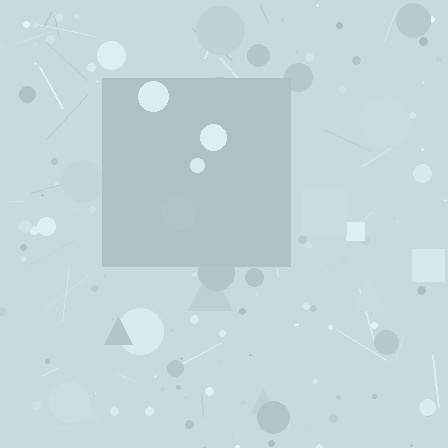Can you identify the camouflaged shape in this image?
The camouflaged shape is a square.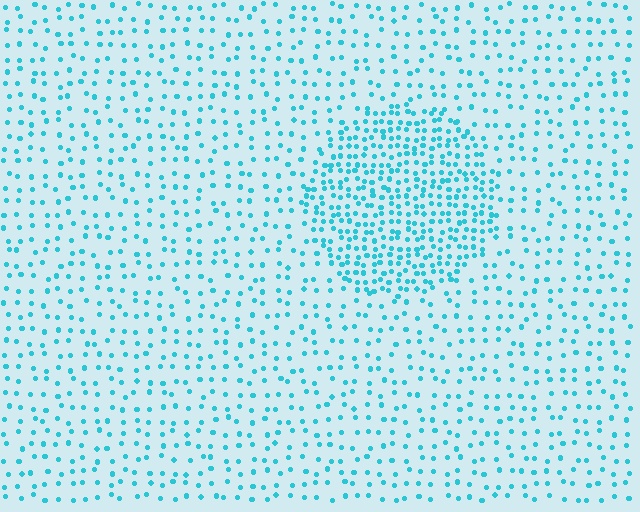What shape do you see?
I see a circle.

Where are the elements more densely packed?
The elements are more densely packed inside the circle boundary.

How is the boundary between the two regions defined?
The boundary is defined by a change in element density (approximately 2.4x ratio). All elements are the same color, size, and shape.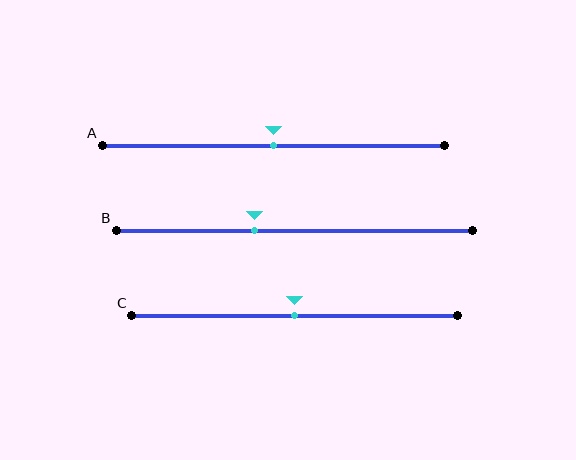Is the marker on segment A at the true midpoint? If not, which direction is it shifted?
Yes, the marker on segment A is at the true midpoint.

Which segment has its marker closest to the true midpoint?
Segment A has its marker closest to the true midpoint.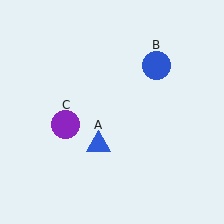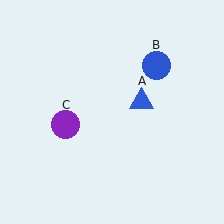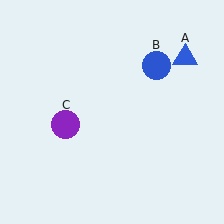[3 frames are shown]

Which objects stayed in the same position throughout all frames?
Blue circle (object B) and purple circle (object C) remained stationary.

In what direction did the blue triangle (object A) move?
The blue triangle (object A) moved up and to the right.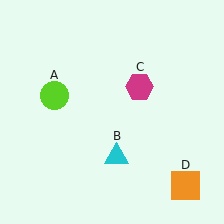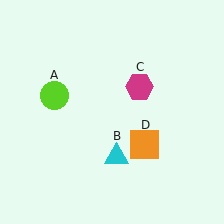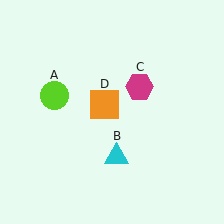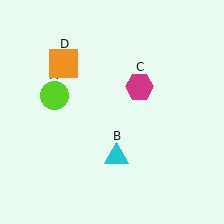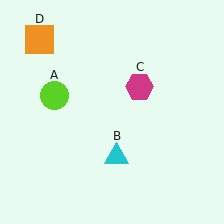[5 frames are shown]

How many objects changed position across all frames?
1 object changed position: orange square (object D).